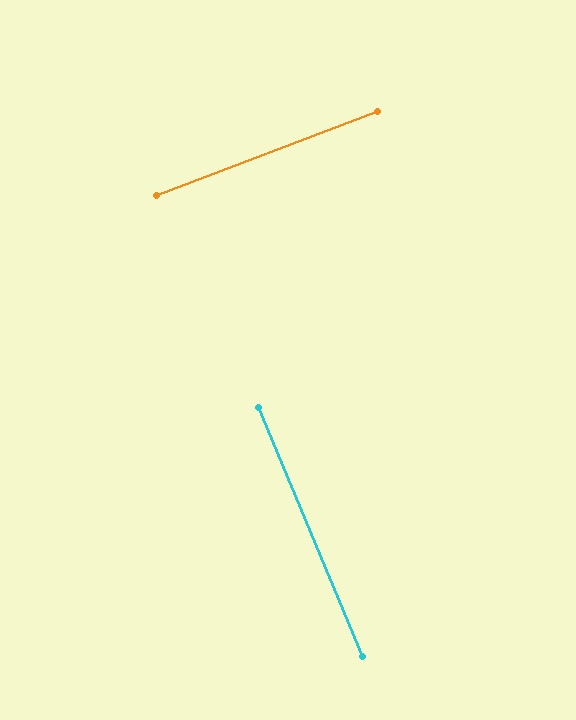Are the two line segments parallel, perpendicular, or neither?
Perpendicular — they meet at approximately 88°.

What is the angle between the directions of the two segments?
Approximately 88 degrees.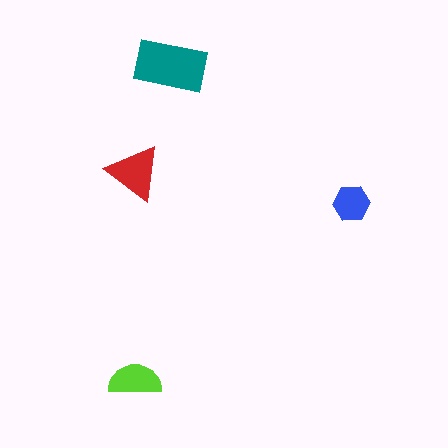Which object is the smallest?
The blue hexagon.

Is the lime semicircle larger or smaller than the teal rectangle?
Smaller.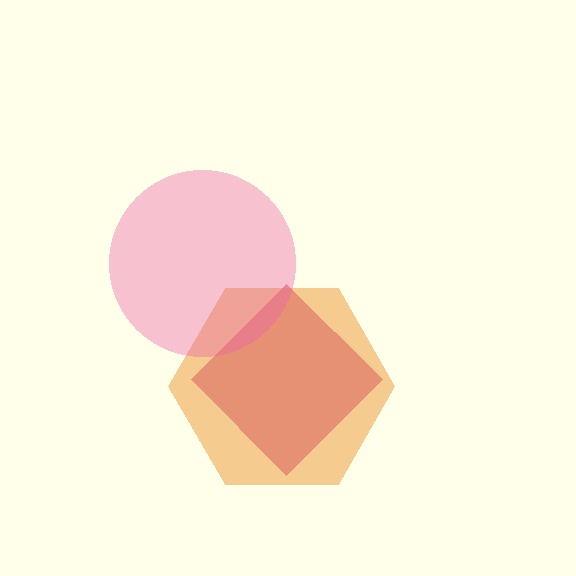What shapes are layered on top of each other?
The layered shapes are: a magenta diamond, an orange hexagon, a pink circle.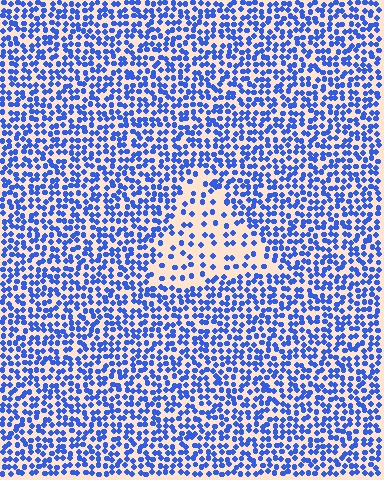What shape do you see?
I see a triangle.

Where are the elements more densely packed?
The elements are more densely packed outside the triangle boundary.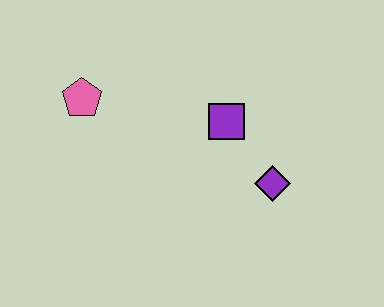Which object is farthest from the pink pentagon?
The purple diamond is farthest from the pink pentagon.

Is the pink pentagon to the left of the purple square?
Yes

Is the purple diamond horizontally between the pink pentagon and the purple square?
No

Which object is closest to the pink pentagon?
The purple square is closest to the pink pentagon.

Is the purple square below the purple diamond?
No